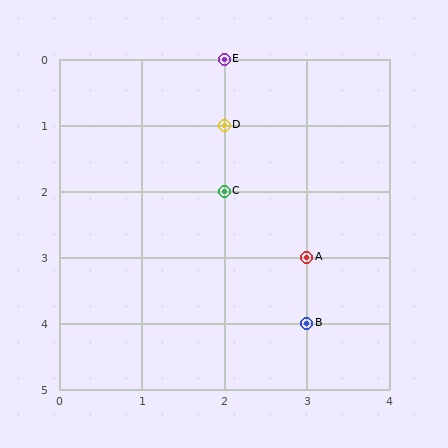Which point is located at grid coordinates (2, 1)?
Point D is at (2, 1).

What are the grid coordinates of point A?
Point A is at grid coordinates (3, 3).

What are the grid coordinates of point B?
Point B is at grid coordinates (3, 4).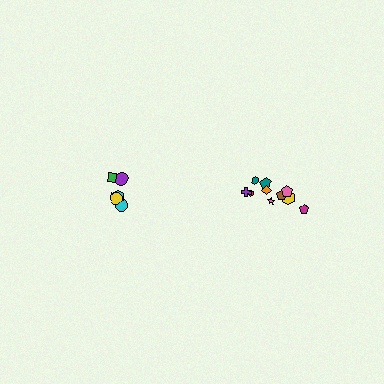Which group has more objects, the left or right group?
The right group.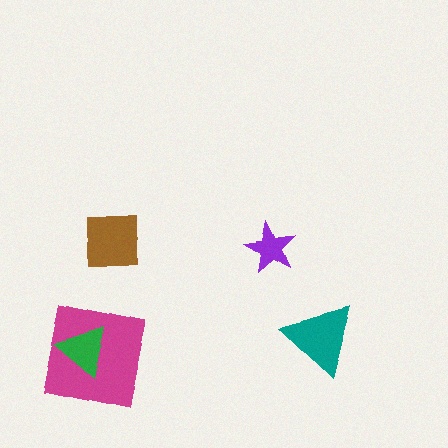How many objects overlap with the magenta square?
1 object overlaps with the magenta square.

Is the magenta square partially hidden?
Yes, it is partially covered by another shape.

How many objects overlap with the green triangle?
1 object overlaps with the green triangle.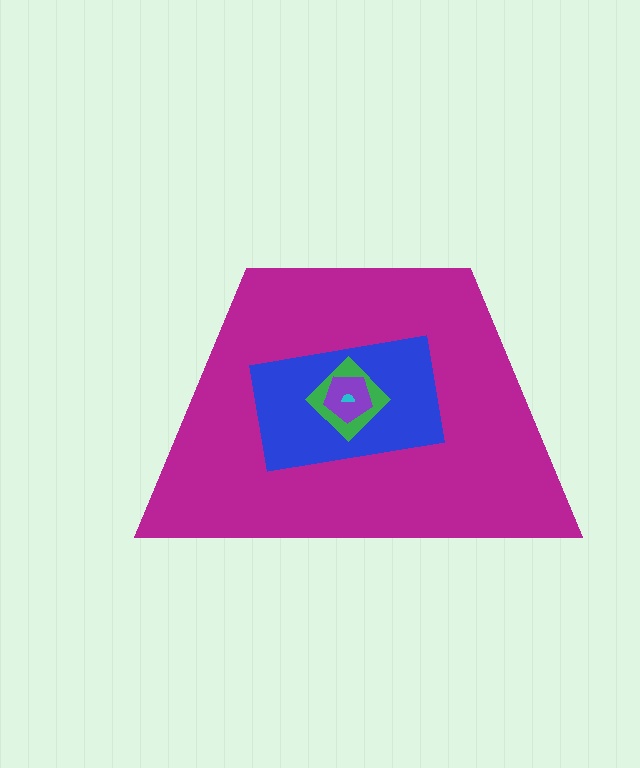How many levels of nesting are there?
5.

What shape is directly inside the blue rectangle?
The green diamond.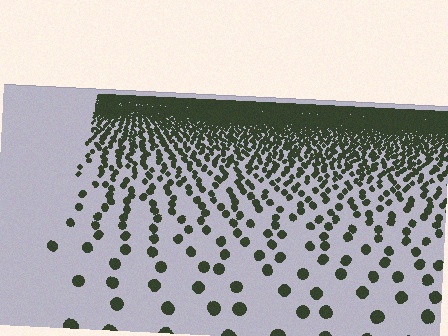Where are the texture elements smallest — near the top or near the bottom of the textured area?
Near the top.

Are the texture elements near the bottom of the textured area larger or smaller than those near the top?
Larger. Near the bottom, elements are closer to the viewer and appear at a bigger on-screen size.